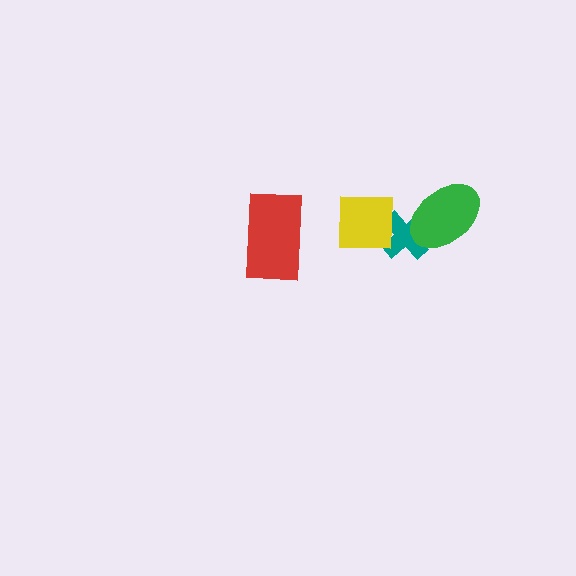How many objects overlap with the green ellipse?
1 object overlaps with the green ellipse.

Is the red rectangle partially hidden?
No, no other shape covers it.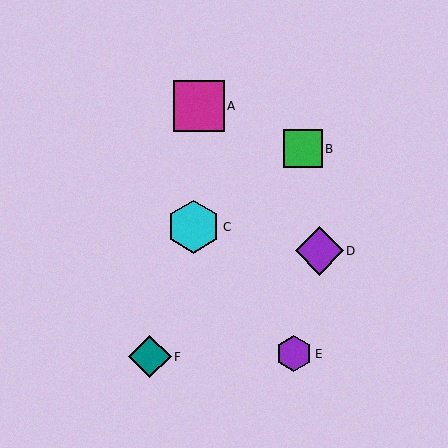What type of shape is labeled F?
Shape F is a teal diamond.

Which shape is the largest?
The cyan hexagon (labeled C) is the largest.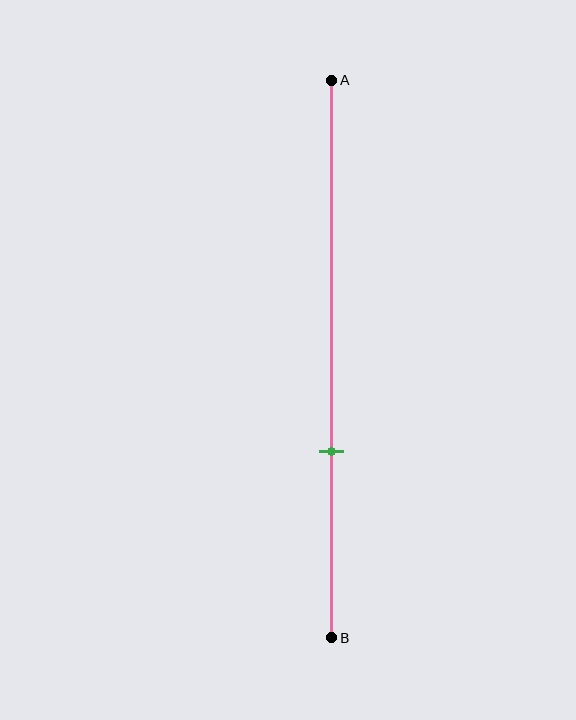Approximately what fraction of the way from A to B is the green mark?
The green mark is approximately 65% of the way from A to B.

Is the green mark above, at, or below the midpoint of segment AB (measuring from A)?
The green mark is below the midpoint of segment AB.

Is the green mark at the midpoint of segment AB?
No, the mark is at about 65% from A, not at the 50% midpoint.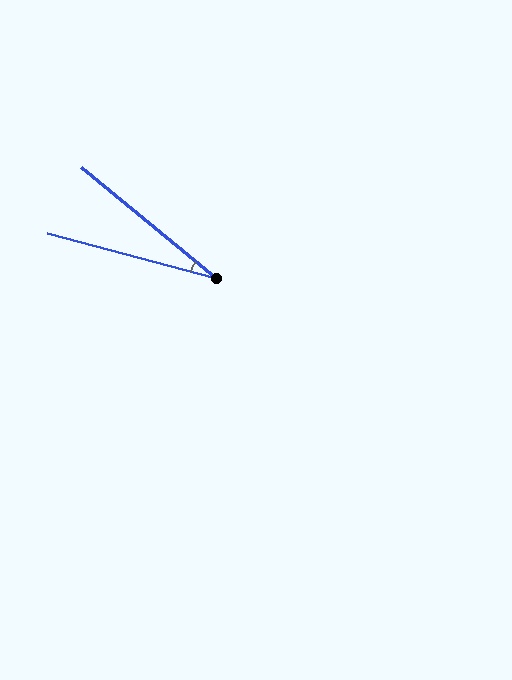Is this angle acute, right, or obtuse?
It is acute.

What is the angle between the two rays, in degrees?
Approximately 25 degrees.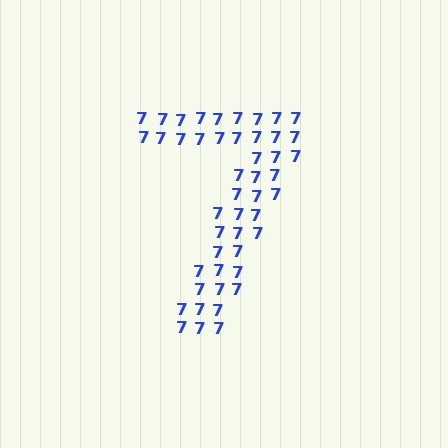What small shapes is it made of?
It is made of small digit 7's.